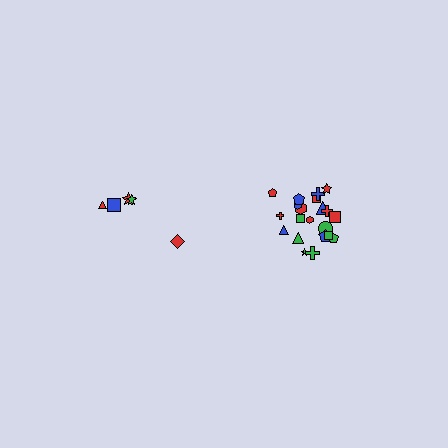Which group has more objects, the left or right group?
The right group.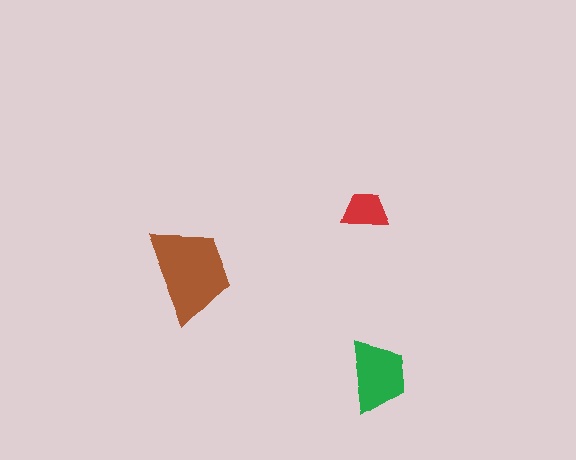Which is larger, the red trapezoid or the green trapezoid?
The green one.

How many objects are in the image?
There are 3 objects in the image.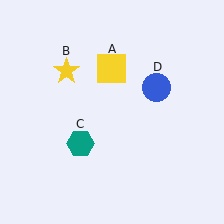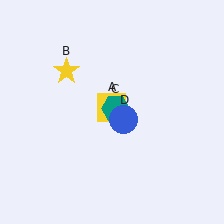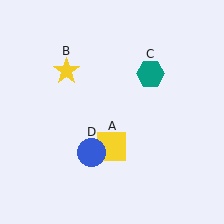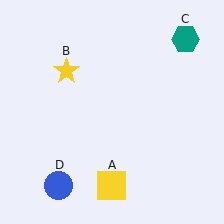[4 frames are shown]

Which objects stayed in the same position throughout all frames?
Yellow star (object B) remained stationary.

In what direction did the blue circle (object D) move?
The blue circle (object D) moved down and to the left.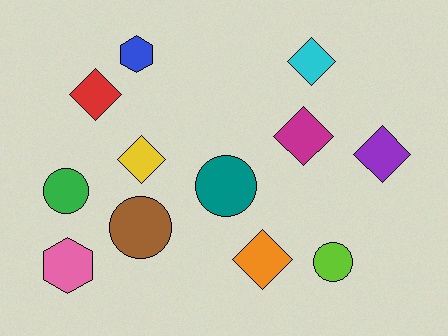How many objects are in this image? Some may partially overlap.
There are 12 objects.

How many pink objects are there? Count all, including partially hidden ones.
There is 1 pink object.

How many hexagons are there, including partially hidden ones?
There are 2 hexagons.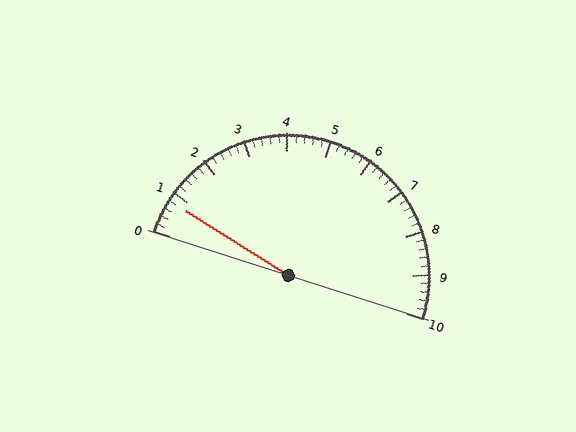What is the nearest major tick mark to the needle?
The nearest major tick mark is 1.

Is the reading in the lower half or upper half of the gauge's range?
The reading is in the lower half of the range (0 to 10).